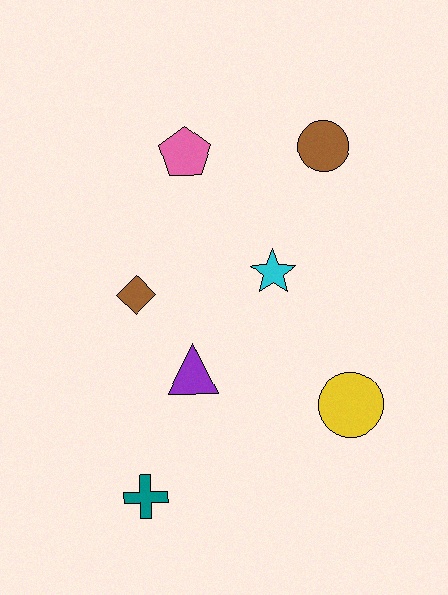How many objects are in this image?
There are 7 objects.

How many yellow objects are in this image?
There is 1 yellow object.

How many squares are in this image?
There are no squares.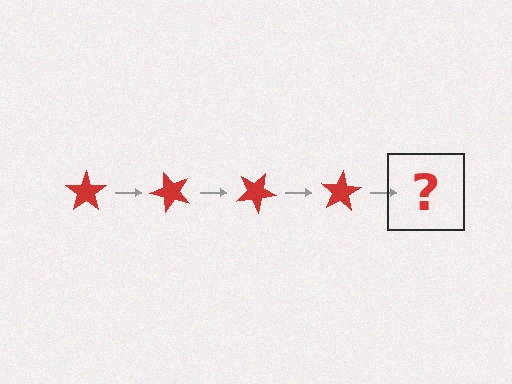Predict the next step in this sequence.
The next step is a red star rotated 200 degrees.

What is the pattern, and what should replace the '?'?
The pattern is that the star rotates 50 degrees each step. The '?' should be a red star rotated 200 degrees.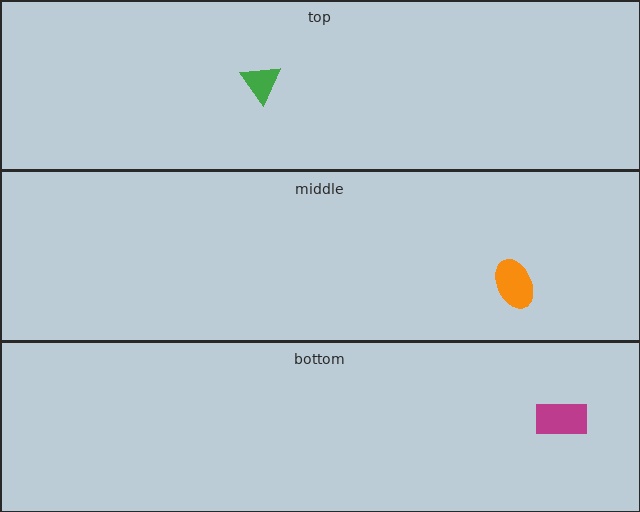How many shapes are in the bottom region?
1.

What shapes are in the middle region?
The orange ellipse.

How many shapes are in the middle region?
1.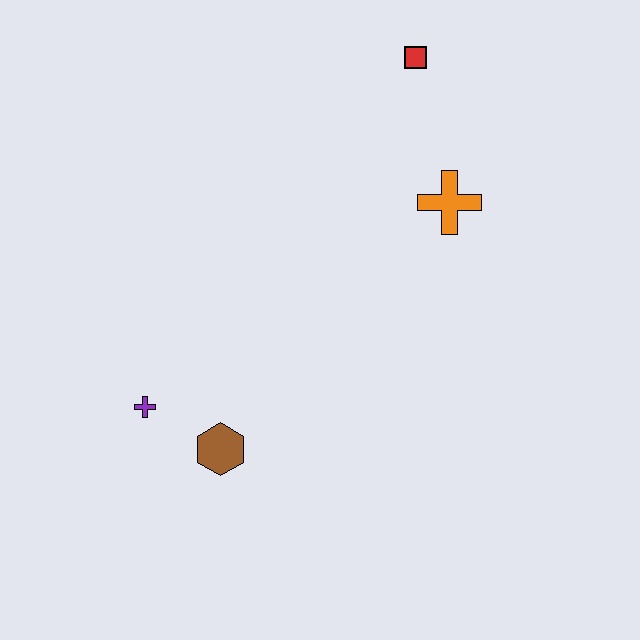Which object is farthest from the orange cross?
The purple cross is farthest from the orange cross.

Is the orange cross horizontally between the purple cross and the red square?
No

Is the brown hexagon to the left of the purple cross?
No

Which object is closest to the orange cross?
The red square is closest to the orange cross.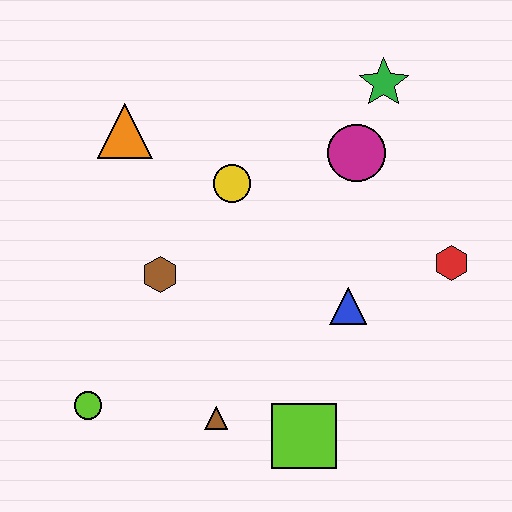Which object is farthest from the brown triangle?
The green star is farthest from the brown triangle.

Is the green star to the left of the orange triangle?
No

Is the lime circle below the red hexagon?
Yes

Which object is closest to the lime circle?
The brown triangle is closest to the lime circle.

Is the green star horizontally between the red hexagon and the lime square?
Yes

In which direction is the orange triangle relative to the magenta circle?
The orange triangle is to the left of the magenta circle.